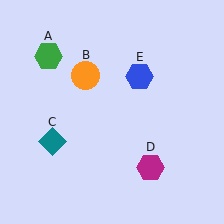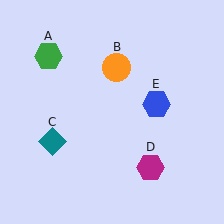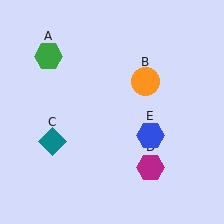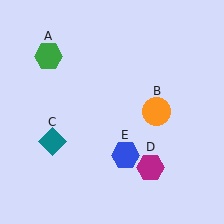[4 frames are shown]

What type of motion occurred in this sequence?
The orange circle (object B), blue hexagon (object E) rotated clockwise around the center of the scene.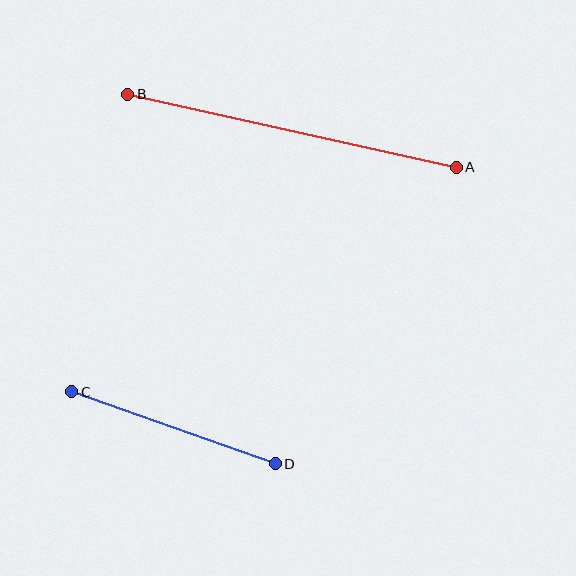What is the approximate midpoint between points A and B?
The midpoint is at approximately (292, 131) pixels.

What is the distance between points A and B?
The distance is approximately 336 pixels.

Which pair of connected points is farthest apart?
Points A and B are farthest apart.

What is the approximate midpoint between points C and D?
The midpoint is at approximately (174, 428) pixels.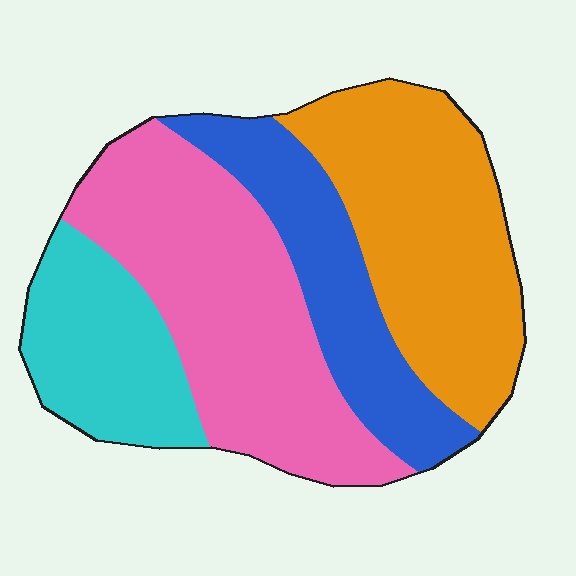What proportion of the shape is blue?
Blue covers roughly 20% of the shape.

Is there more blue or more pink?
Pink.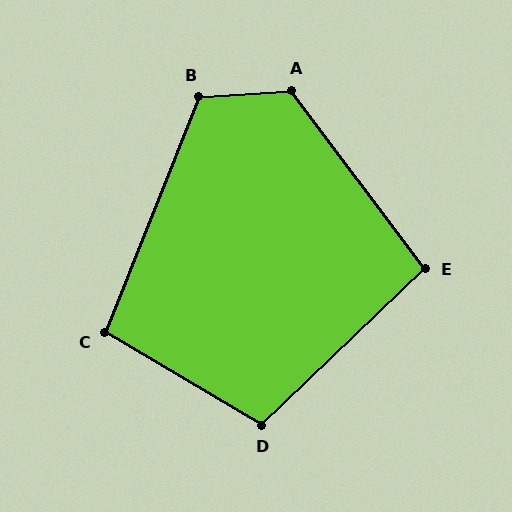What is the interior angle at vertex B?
Approximately 115 degrees (obtuse).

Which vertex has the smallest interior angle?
E, at approximately 97 degrees.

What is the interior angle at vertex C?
Approximately 99 degrees (obtuse).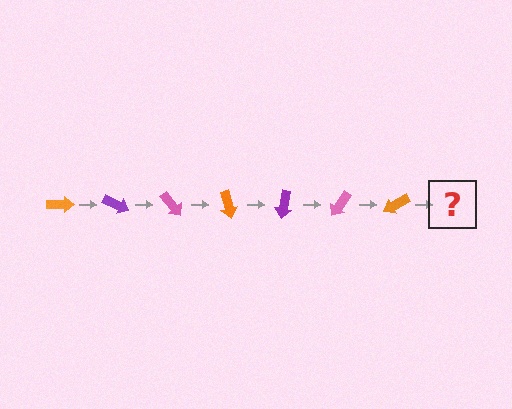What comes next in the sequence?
The next element should be a purple arrow, rotated 175 degrees from the start.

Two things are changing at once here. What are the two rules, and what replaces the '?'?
The two rules are that it rotates 25 degrees each step and the color cycles through orange, purple, and pink. The '?' should be a purple arrow, rotated 175 degrees from the start.